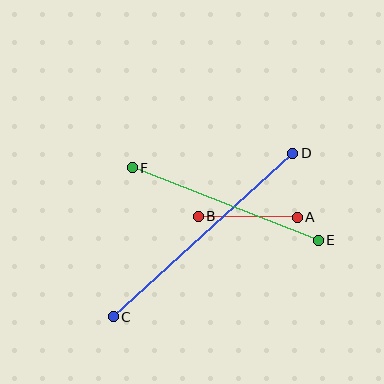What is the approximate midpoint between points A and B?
The midpoint is at approximately (248, 217) pixels.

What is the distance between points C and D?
The distance is approximately 243 pixels.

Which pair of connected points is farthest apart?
Points C and D are farthest apart.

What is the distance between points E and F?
The distance is approximately 200 pixels.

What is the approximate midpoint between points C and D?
The midpoint is at approximately (203, 235) pixels.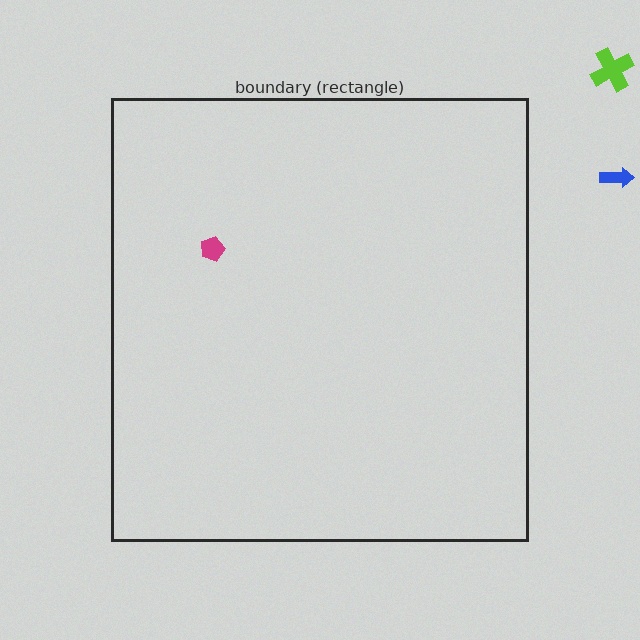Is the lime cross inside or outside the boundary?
Outside.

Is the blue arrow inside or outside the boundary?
Outside.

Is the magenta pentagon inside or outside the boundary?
Inside.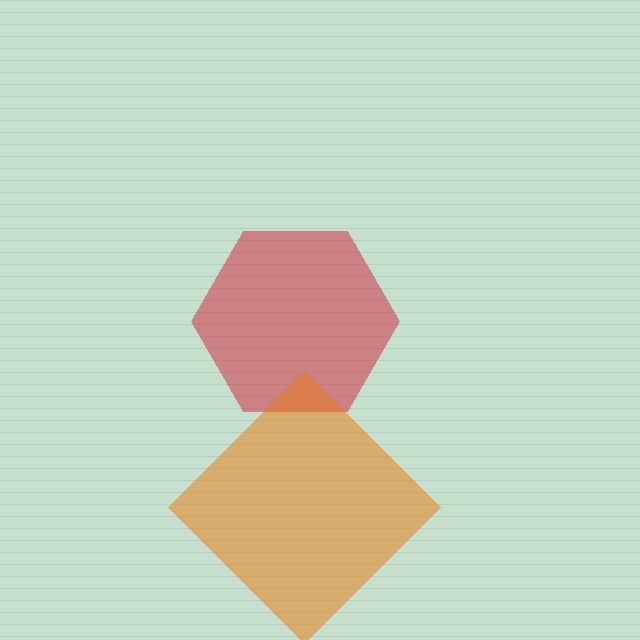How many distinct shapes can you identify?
There are 2 distinct shapes: a red hexagon, an orange diamond.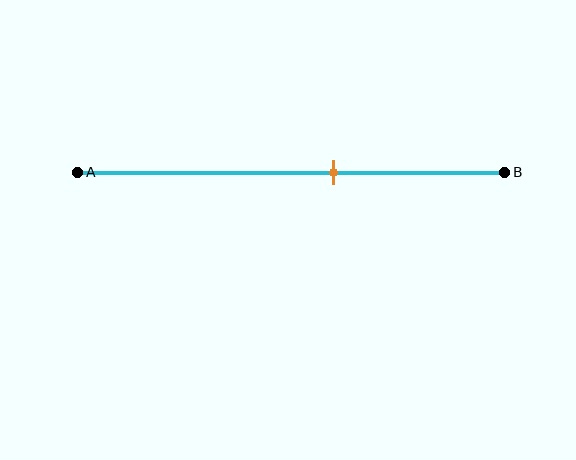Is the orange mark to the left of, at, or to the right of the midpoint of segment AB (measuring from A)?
The orange mark is to the right of the midpoint of segment AB.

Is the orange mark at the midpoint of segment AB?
No, the mark is at about 60% from A, not at the 50% midpoint.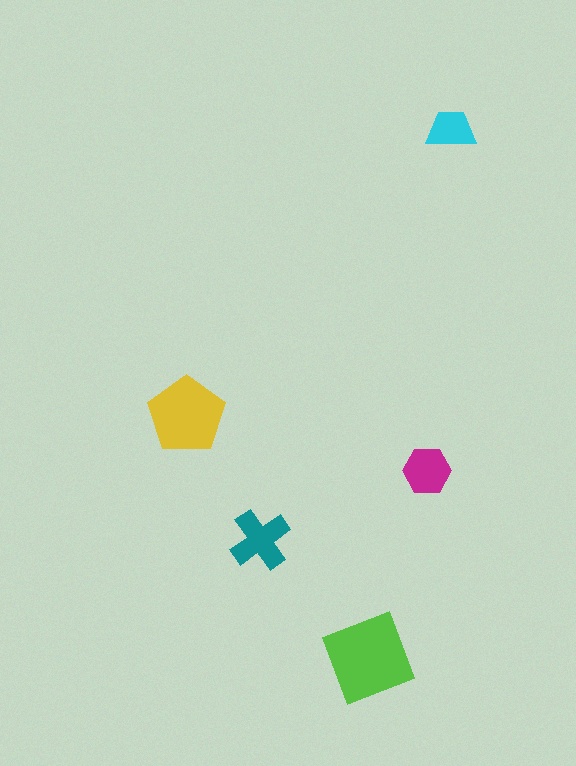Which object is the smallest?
The cyan trapezoid.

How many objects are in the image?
There are 5 objects in the image.